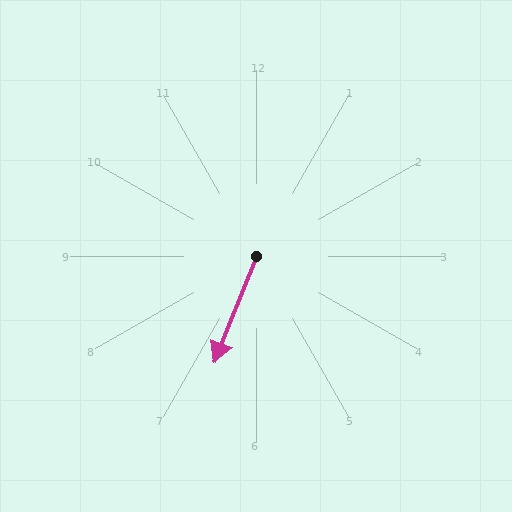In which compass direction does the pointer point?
South.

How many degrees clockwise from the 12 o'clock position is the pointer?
Approximately 202 degrees.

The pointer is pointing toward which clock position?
Roughly 7 o'clock.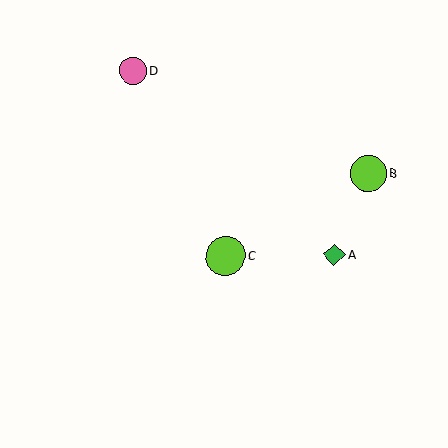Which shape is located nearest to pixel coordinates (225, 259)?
The lime circle (labeled C) at (225, 256) is nearest to that location.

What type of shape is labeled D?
Shape D is a pink circle.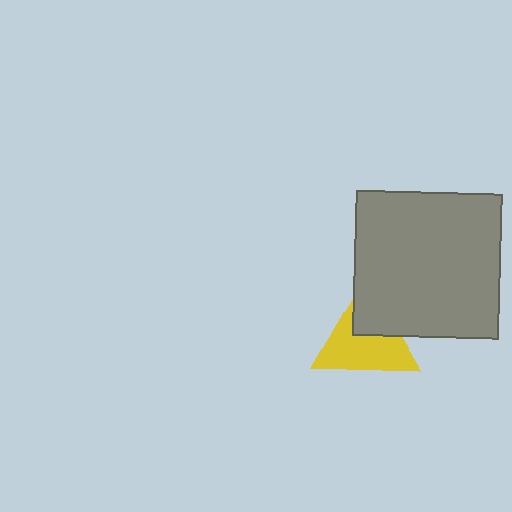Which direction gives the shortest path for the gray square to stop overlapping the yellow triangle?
Moving toward the upper-right gives the shortest separation.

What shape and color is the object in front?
The object in front is a gray square.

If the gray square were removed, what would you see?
You would see the complete yellow triangle.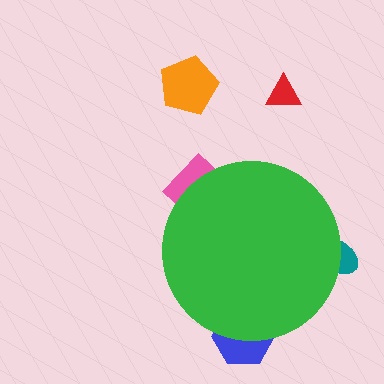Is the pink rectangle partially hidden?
Yes, the pink rectangle is partially hidden behind the green circle.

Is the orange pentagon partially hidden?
No, the orange pentagon is fully visible.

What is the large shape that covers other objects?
A green circle.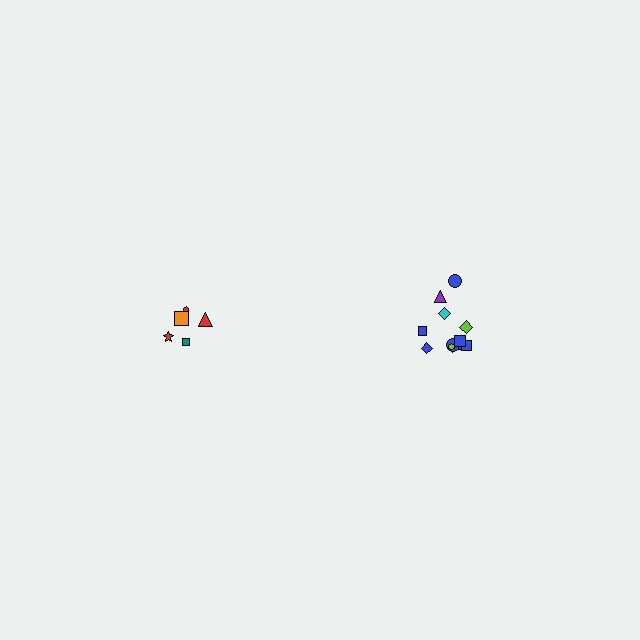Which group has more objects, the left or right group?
The right group.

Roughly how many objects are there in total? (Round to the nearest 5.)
Roughly 15 objects in total.